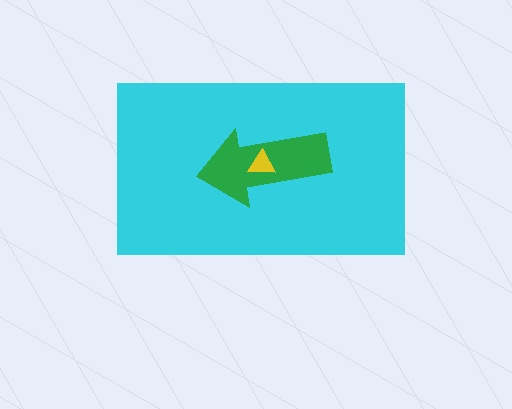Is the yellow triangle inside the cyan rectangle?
Yes.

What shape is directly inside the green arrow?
The yellow triangle.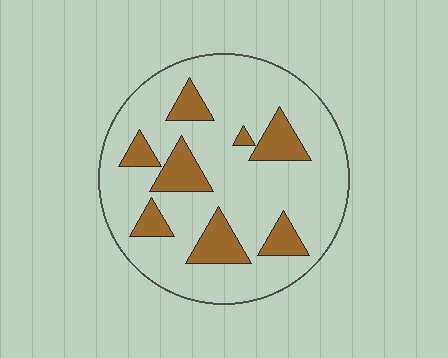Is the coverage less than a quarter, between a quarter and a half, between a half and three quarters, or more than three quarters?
Less than a quarter.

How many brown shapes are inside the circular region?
8.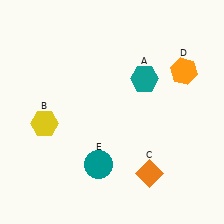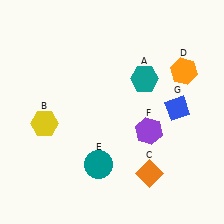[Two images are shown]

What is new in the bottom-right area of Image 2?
A purple hexagon (F) was added in the bottom-right area of Image 2.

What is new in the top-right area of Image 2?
A blue diamond (G) was added in the top-right area of Image 2.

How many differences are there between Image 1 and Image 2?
There are 2 differences between the two images.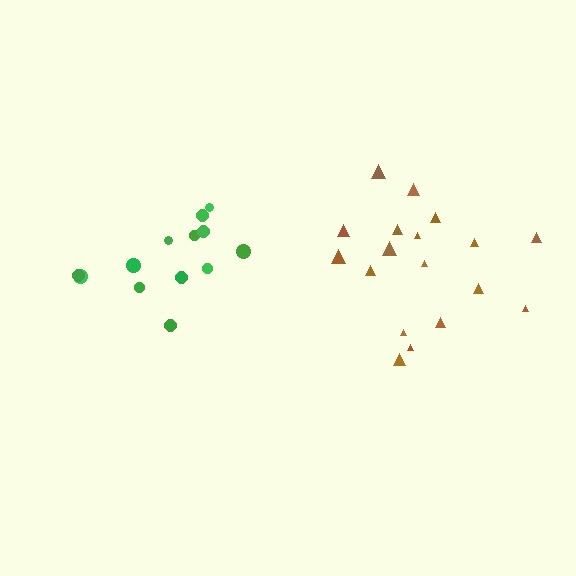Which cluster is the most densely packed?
Green.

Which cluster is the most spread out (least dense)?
Brown.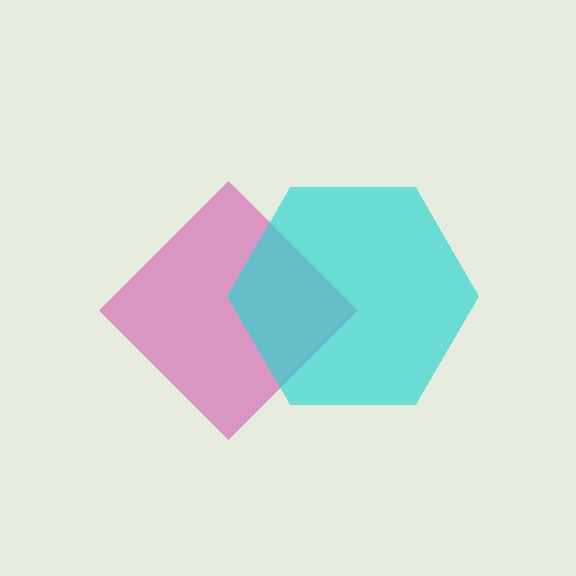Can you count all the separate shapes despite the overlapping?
Yes, there are 2 separate shapes.